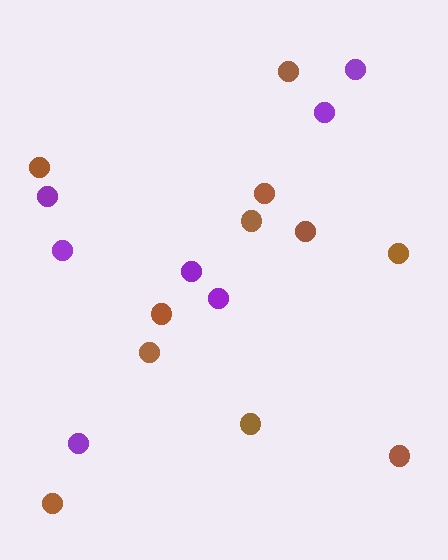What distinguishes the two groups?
There are 2 groups: one group of purple circles (7) and one group of brown circles (11).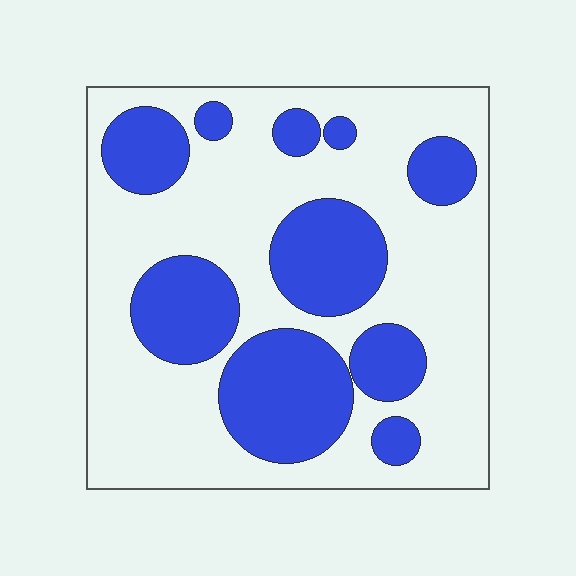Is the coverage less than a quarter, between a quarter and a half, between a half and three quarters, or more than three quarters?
Between a quarter and a half.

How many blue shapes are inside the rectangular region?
10.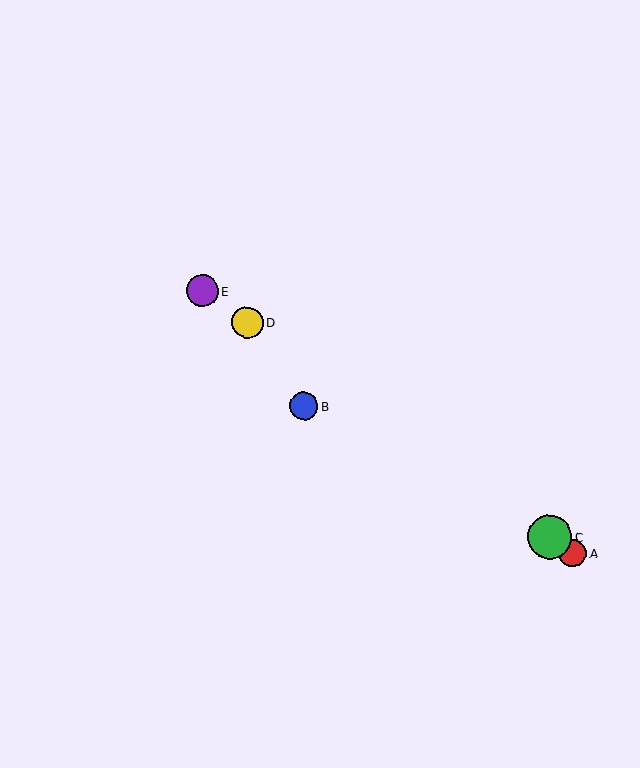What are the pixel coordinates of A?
Object A is at (573, 553).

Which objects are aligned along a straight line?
Objects A, C, D, E are aligned along a straight line.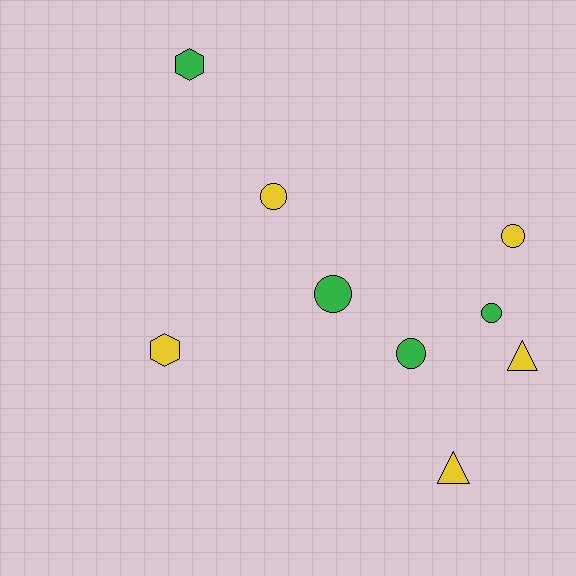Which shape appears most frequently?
Circle, with 5 objects.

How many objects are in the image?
There are 9 objects.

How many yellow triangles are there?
There are 2 yellow triangles.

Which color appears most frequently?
Yellow, with 5 objects.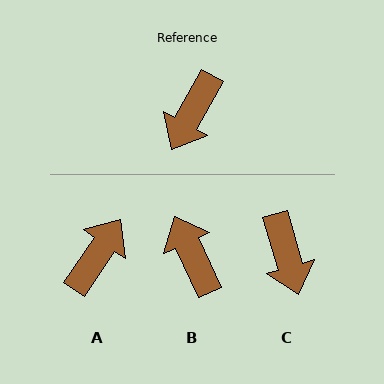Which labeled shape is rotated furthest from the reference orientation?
A, about 175 degrees away.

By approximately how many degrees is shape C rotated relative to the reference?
Approximately 45 degrees counter-clockwise.